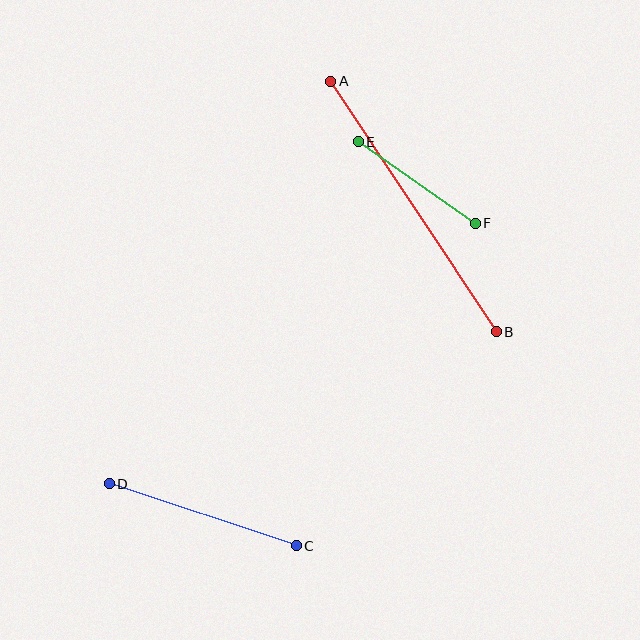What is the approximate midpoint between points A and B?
The midpoint is at approximately (413, 207) pixels.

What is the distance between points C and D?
The distance is approximately 197 pixels.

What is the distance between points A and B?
The distance is approximately 300 pixels.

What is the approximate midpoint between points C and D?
The midpoint is at approximately (203, 515) pixels.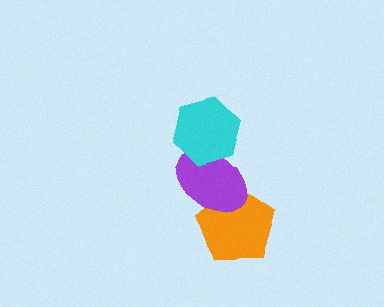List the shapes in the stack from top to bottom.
From top to bottom: the cyan hexagon, the purple ellipse, the orange pentagon.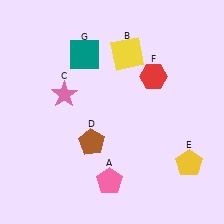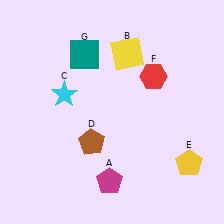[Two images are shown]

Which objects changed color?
A changed from pink to magenta. C changed from pink to cyan.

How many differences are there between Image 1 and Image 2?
There are 2 differences between the two images.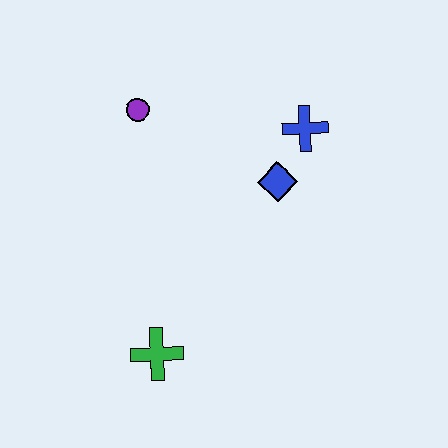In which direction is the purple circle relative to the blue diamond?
The purple circle is to the left of the blue diamond.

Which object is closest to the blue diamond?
The blue cross is closest to the blue diamond.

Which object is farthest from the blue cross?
The green cross is farthest from the blue cross.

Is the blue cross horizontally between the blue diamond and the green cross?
No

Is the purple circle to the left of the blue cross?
Yes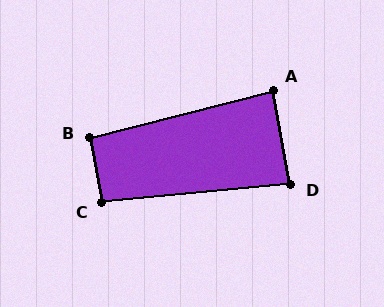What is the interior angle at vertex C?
Approximately 94 degrees (approximately right).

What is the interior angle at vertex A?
Approximately 86 degrees (approximately right).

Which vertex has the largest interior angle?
B, at approximately 95 degrees.